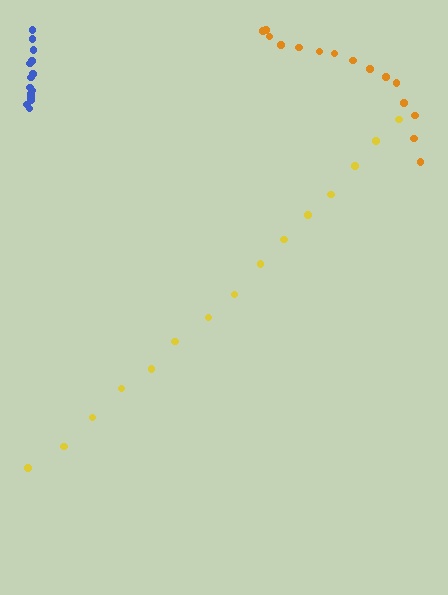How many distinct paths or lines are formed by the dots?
There are 3 distinct paths.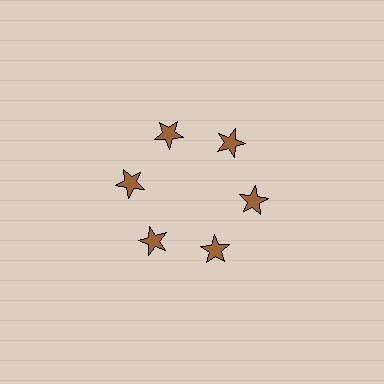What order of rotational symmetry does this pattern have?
This pattern has 6-fold rotational symmetry.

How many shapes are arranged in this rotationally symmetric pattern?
There are 6 shapes, arranged in 6 groups of 1.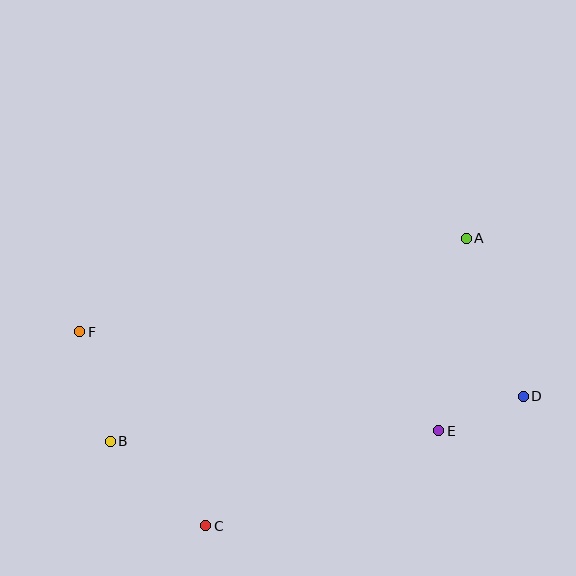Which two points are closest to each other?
Points D and E are closest to each other.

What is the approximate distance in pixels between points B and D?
The distance between B and D is approximately 416 pixels.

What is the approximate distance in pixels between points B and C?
The distance between B and C is approximately 128 pixels.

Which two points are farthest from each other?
Points D and F are farthest from each other.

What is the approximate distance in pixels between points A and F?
The distance between A and F is approximately 398 pixels.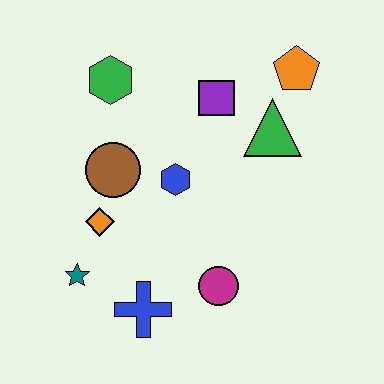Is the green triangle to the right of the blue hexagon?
Yes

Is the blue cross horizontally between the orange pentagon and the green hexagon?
Yes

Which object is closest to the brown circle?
The orange diamond is closest to the brown circle.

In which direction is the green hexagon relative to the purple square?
The green hexagon is to the left of the purple square.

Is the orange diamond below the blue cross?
No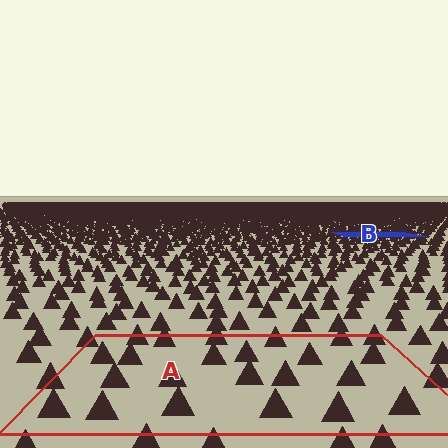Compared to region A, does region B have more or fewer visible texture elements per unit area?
Region B has more texture elements per unit area — they are packed more densely because it is farther away.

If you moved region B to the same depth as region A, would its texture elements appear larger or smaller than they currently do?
They would appear larger. At a closer depth, the same texture elements are projected at a bigger on-screen size.